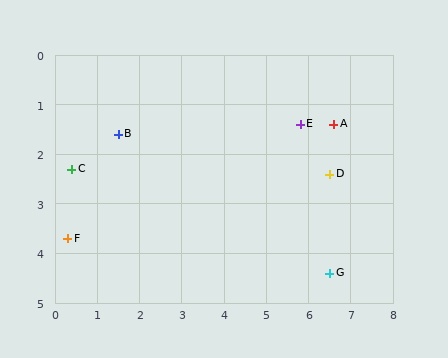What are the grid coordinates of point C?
Point C is at approximately (0.4, 2.3).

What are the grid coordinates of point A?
Point A is at approximately (6.6, 1.4).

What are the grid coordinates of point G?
Point G is at approximately (6.5, 4.4).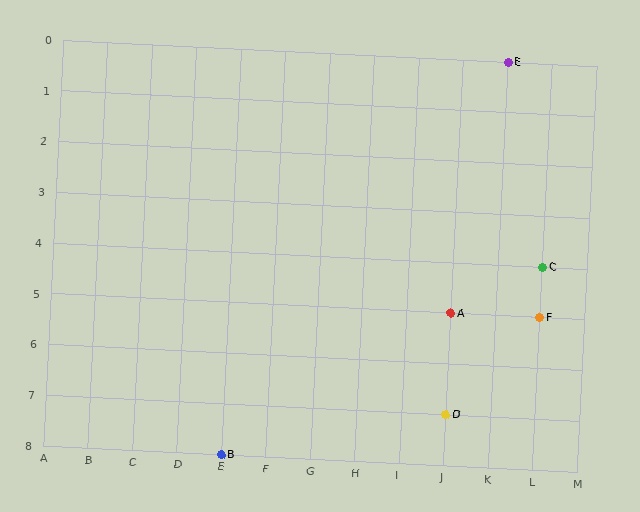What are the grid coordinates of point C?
Point C is at grid coordinates (L, 4).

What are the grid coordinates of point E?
Point E is at grid coordinates (K, 0).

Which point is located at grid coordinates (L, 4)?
Point C is at (L, 4).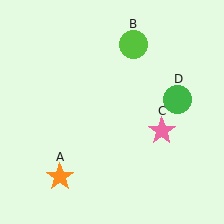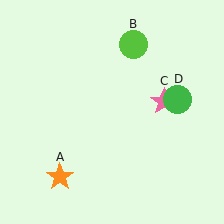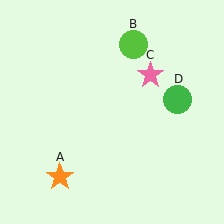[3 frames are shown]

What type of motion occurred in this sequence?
The pink star (object C) rotated counterclockwise around the center of the scene.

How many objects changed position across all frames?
1 object changed position: pink star (object C).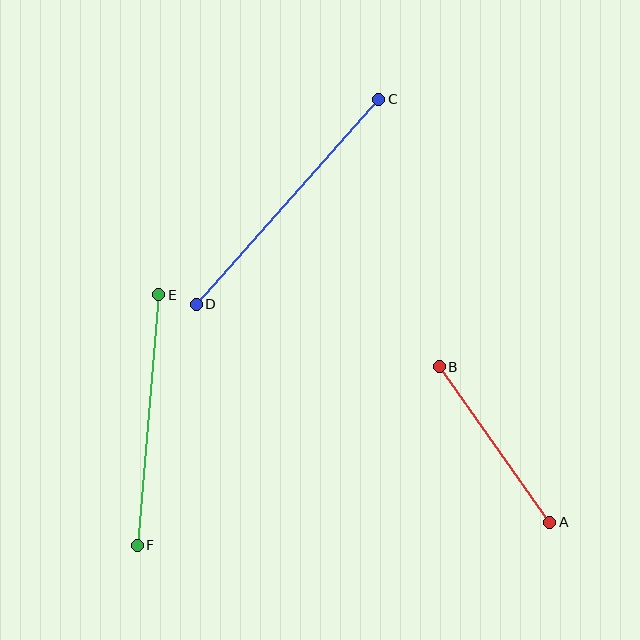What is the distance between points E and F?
The distance is approximately 252 pixels.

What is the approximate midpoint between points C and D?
The midpoint is at approximately (287, 202) pixels.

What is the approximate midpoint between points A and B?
The midpoint is at approximately (495, 444) pixels.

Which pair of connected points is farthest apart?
Points C and D are farthest apart.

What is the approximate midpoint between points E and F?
The midpoint is at approximately (148, 420) pixels.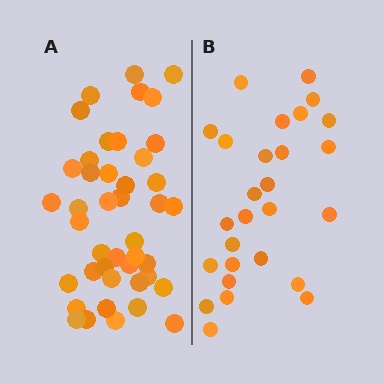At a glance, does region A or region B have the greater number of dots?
Region A (the left region) has more dots.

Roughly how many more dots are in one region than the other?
Region A has approximately 15 more dots than region B.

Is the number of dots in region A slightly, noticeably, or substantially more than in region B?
Region A has substantially more. The ratio is roughly 1.6 to 1.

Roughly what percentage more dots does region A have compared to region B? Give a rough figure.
About 60% more.